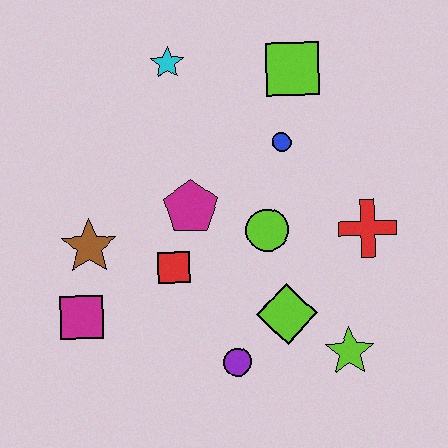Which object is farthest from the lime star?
The cyan star is farthest from the lime star.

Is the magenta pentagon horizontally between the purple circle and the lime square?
No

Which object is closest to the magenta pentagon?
The red square is closest to the magenta pentagon.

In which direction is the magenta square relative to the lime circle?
The magenta square is to the left of the lime circle.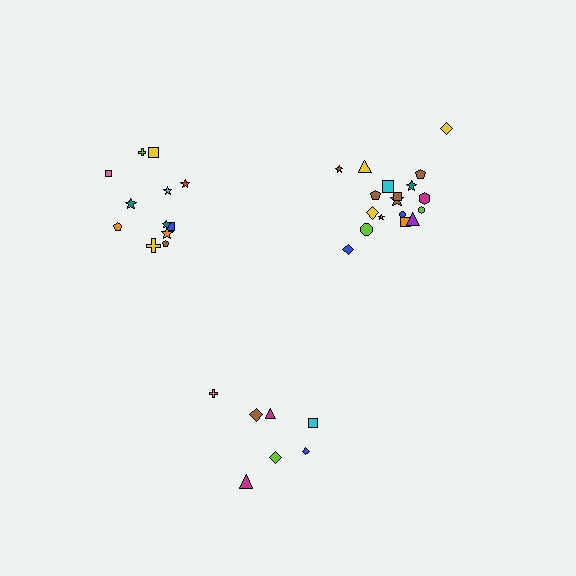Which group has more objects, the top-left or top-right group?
The top-right group.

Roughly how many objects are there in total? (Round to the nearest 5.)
Roughly 35 objects in total.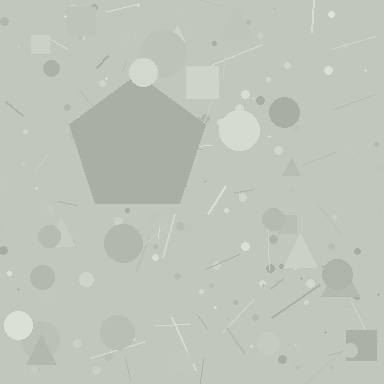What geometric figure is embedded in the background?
A pentagon is embedded in the background.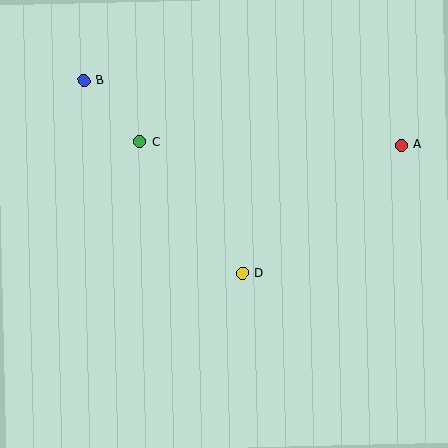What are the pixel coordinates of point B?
Point B is at (84, 81).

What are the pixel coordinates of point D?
Point D is at (243, 273).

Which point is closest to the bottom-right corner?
Point D is closest to the bottom-right corner.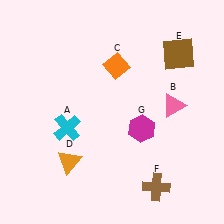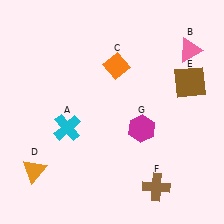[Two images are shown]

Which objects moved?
The objects that moved are: the pink triangle (B), the orange triangle (D), the brown square (E).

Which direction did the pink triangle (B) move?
The pink triangle (B) moved up.